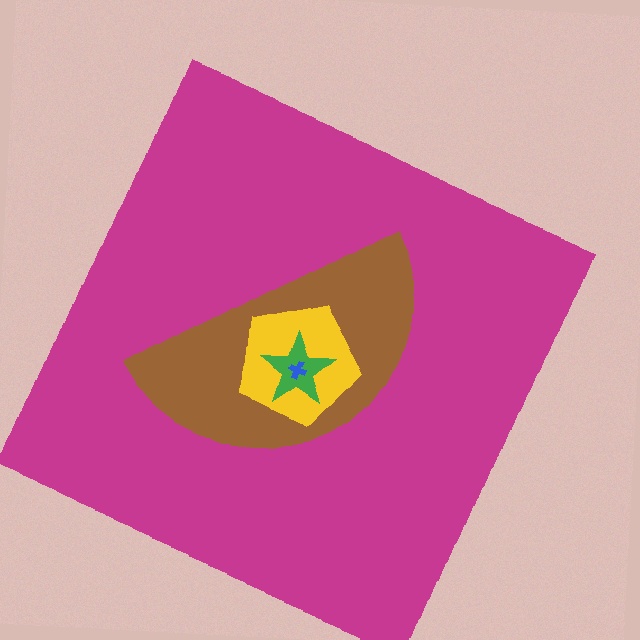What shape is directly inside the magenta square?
The brown semicircle.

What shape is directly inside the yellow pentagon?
The green star.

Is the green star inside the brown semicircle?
Yes.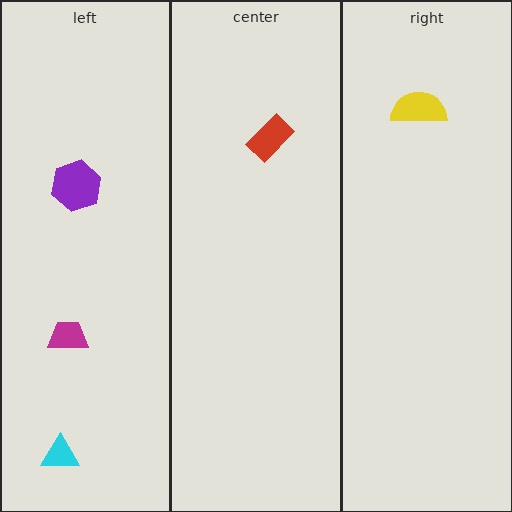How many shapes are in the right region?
1.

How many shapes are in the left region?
3.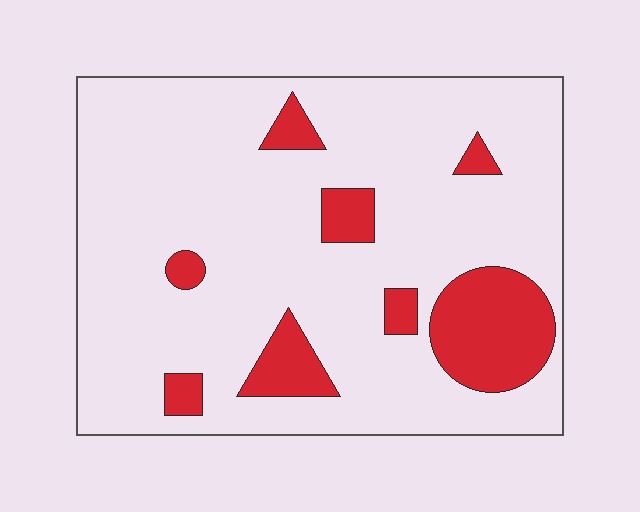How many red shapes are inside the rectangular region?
8.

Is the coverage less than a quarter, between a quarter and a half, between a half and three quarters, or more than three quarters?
Less than a quarter.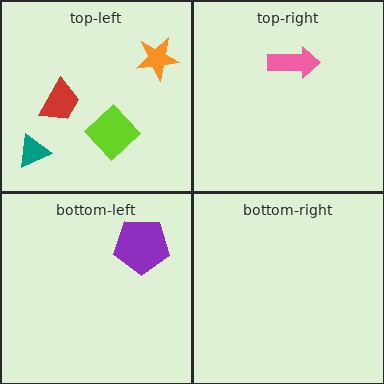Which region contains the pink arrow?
The top-right region.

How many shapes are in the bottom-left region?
1.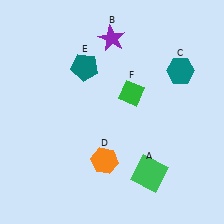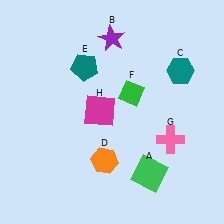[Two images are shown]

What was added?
A pink cross (G), a magenta square (H) were added in Image 2.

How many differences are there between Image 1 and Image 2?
There are 2 differences between the two images.